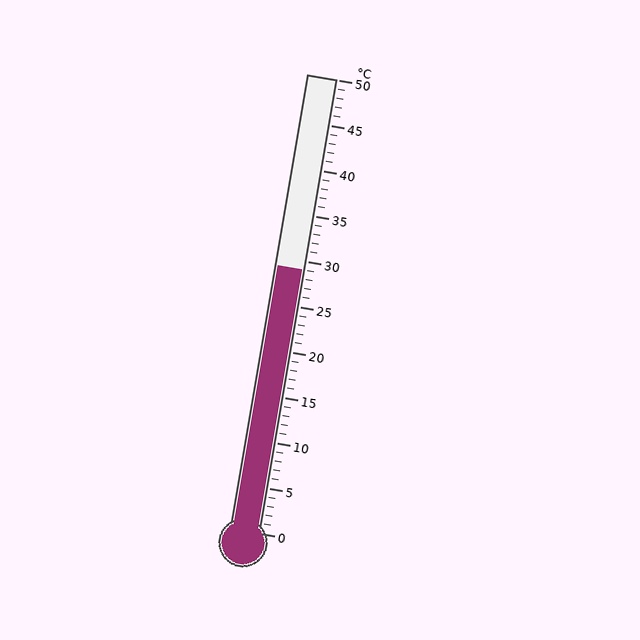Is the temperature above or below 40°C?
The temperature is below 40°C.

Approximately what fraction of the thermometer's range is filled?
The thermometer is filled to approximately 60% of its range.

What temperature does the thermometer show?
The thermometer shows approximately 29°C.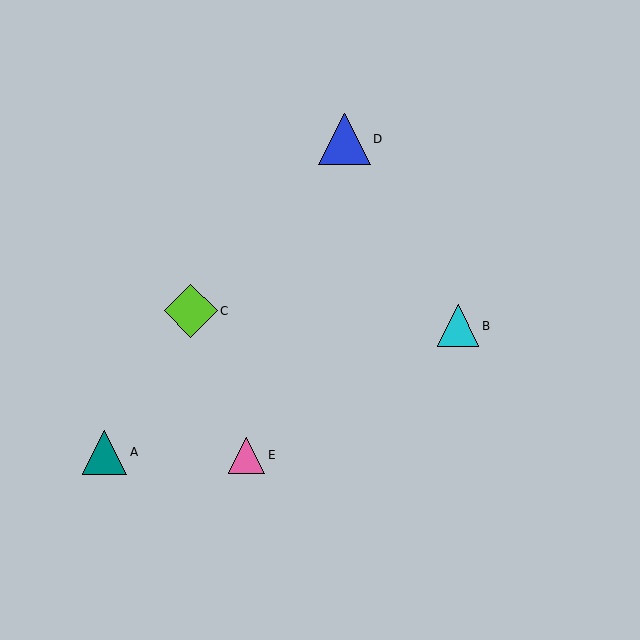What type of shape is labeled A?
Shape A is a teal triangle.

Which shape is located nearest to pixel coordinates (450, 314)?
The cyan triangle (labeled B) at (458, 326) is nearest to that location.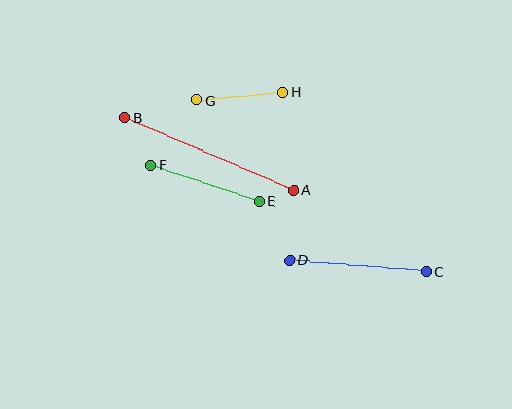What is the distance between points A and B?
The distance is approximately 184 pixels.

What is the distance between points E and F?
The distance is approximately 114 pixels.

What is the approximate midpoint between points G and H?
The midpoint is at approximately (240, 96) pixels.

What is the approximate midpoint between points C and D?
The midpoint is at approximately (358, 266) pixels.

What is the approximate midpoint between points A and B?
The midpoint is at approximately (209, 154) pixels.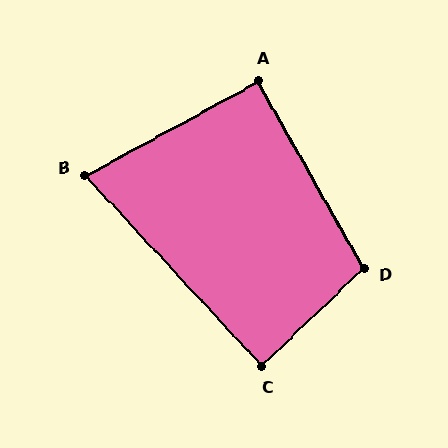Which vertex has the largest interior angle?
D, at approximately 104 degrees.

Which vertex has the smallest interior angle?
B, at approximately 76 degrees.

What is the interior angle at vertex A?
Approximately 91 degrees (approximately right).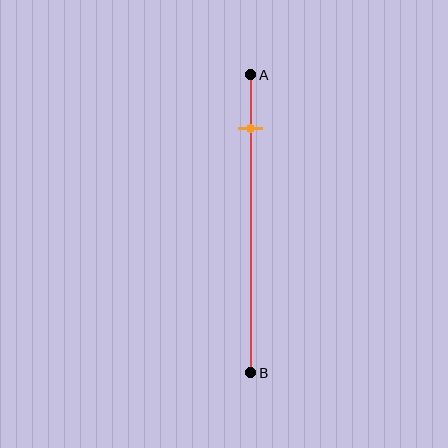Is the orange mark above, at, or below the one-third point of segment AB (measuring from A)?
The orange mark is above the one-third point of segment AB.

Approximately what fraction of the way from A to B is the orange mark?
The orange mark is approximately 20% of the way from A to B.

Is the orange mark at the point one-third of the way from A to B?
No, the mark is at about 20% from A, not at the 33% one-third point.